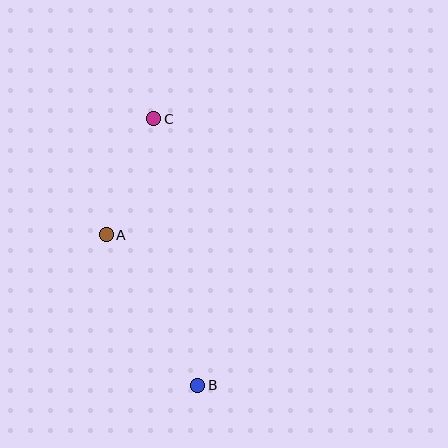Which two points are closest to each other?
Points A and C are closest to each other.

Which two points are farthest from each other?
Points B and C are farthest from each other.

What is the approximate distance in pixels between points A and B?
The distance between A and B is approximately 176 pixels.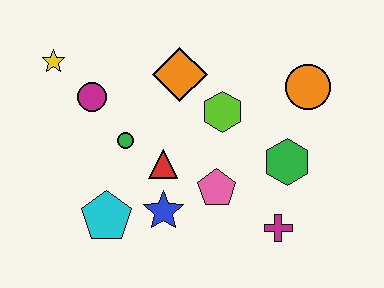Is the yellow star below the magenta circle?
No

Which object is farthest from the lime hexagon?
The yellow star is farthest from the lime hexagon.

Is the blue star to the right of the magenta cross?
No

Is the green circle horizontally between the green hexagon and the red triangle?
No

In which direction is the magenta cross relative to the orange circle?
The magenta cross is below the orange circle.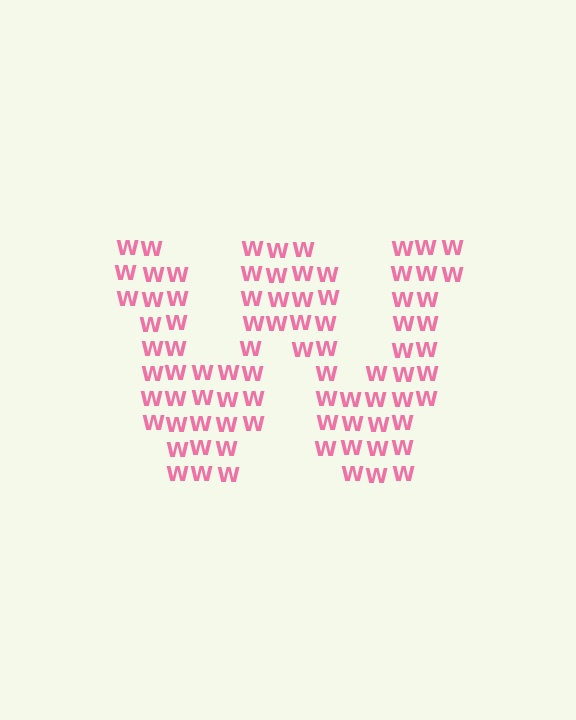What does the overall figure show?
The overall figure shows the letter W.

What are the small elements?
The small elements are letter W's.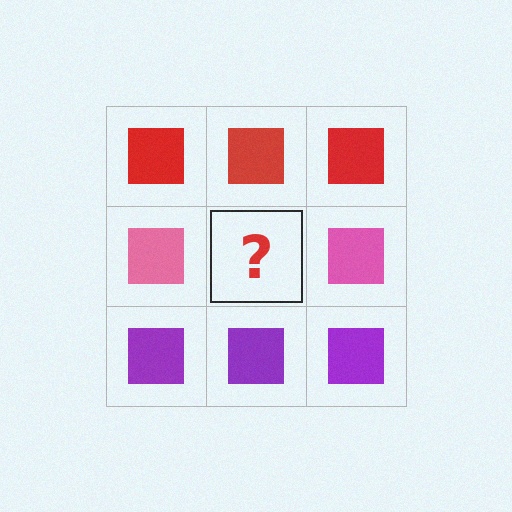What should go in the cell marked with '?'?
The missing cell should contain a pink square.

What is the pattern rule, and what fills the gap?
The rule is that each row has a consistent color. The gap should be filled with a pink square.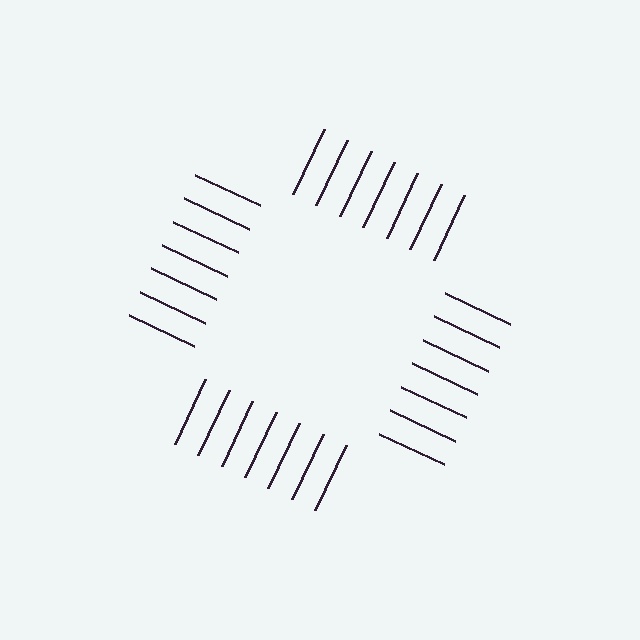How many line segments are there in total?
28 — 7 along each of the 4 edges.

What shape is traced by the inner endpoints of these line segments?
An illusory square — the line segments terminate on its edges but no continuous stroke is drawn.